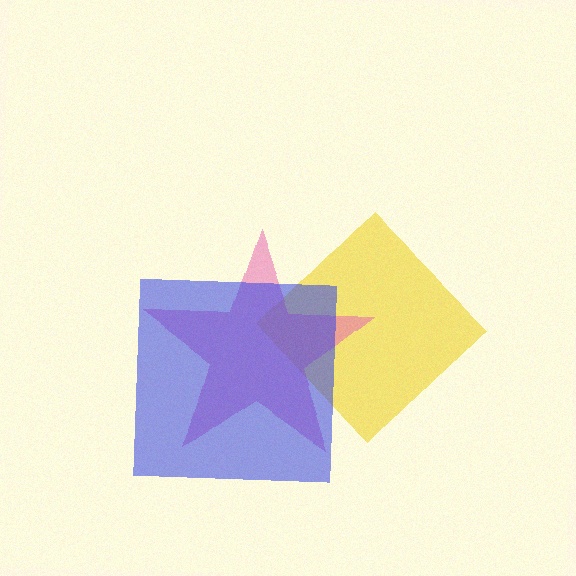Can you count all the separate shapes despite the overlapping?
Yes, there are 3 separate shapes.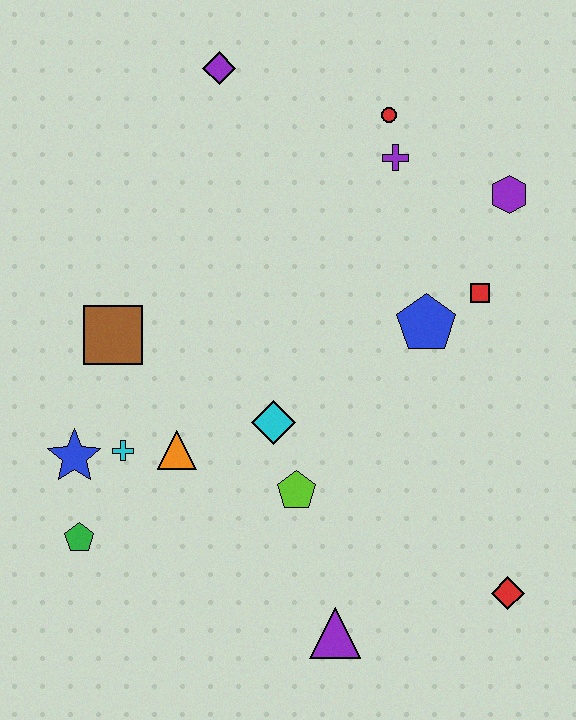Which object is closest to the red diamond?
The purple triangle is closest to the red diamond.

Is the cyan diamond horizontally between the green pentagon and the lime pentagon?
Yes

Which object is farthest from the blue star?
The purple hexagon is farthest from the blue star.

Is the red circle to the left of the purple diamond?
No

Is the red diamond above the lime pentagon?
No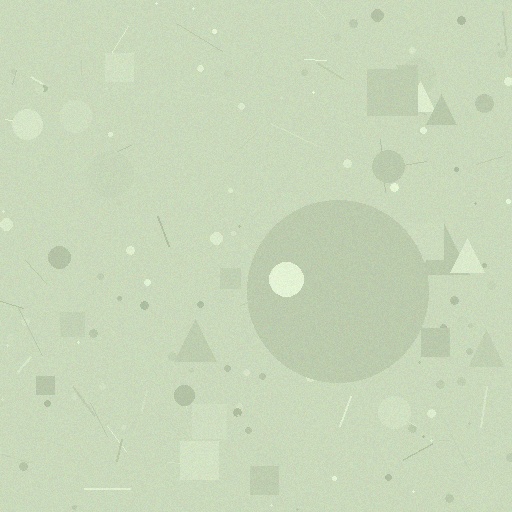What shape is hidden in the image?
A circle is hidden in the image.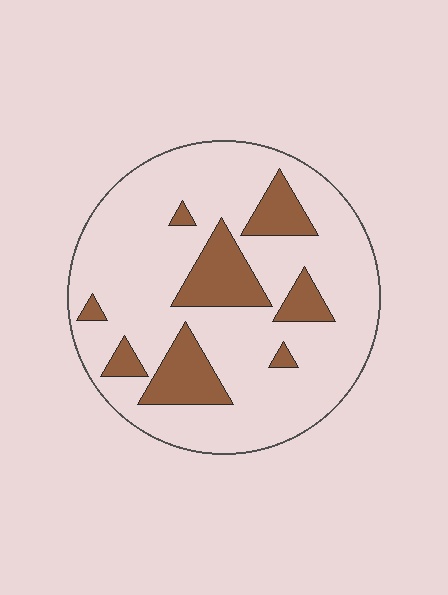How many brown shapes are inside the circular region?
8.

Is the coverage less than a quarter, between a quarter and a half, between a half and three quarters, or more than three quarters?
Less than a quarter.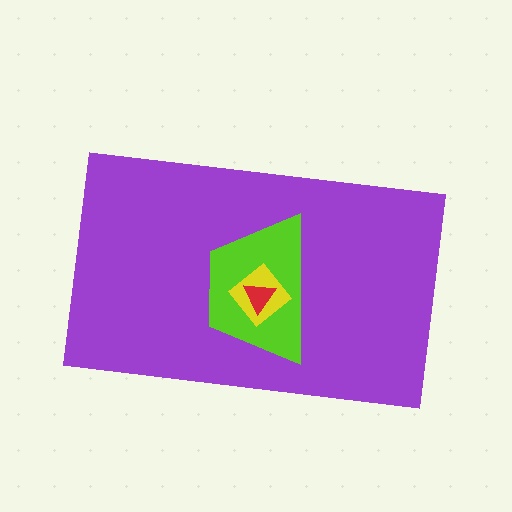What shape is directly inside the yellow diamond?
The red triangle.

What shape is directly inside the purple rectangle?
The lime trapezoid.